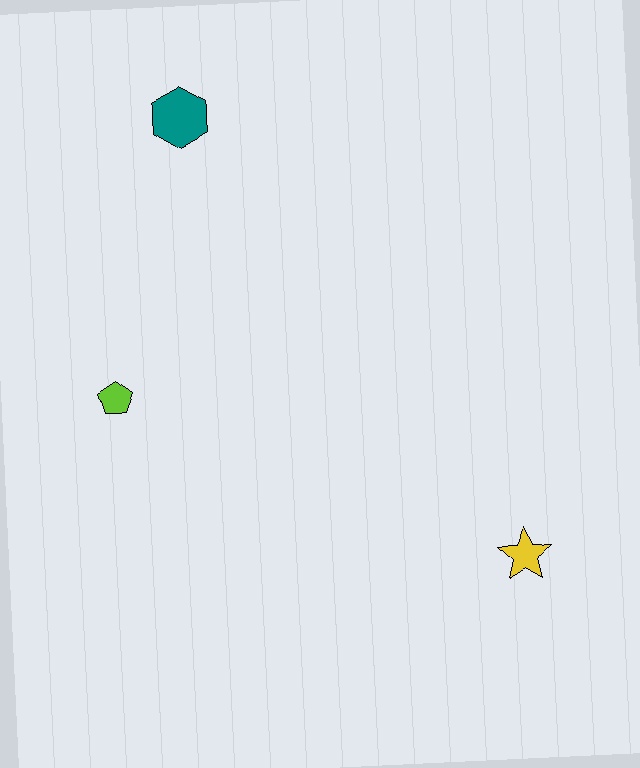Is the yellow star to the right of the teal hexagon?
Yes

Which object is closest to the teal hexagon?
The lime pentagon is closest to the teal hexagon.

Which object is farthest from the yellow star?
The teal hexagon is farthest from the yellow star.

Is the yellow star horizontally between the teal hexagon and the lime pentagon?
No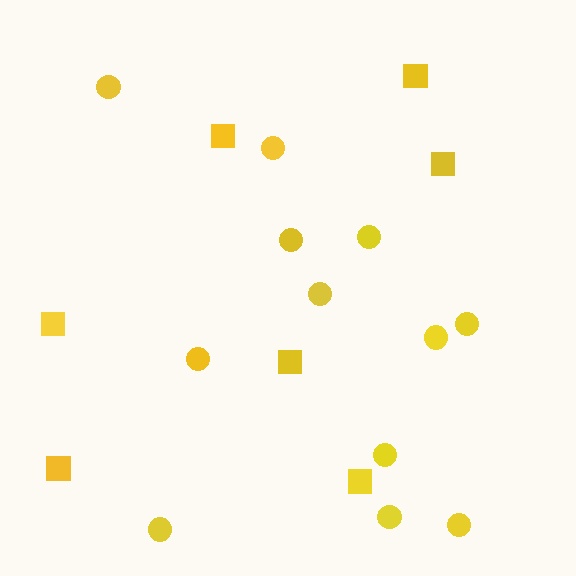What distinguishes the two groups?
There are 2 groups: one group of circles (12) and one group of squares (7).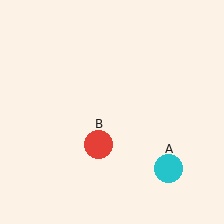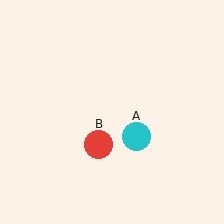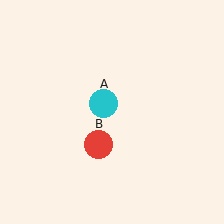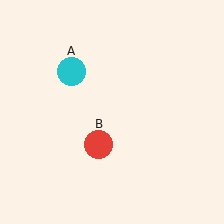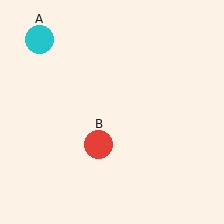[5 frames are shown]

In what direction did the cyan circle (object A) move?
The cyan circle (object A) moved up and to the left.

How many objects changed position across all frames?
1 object changed position: cyan circle (object A).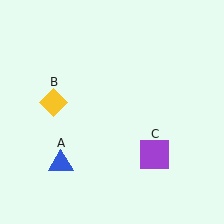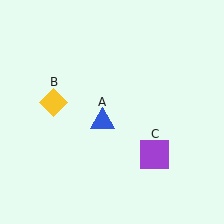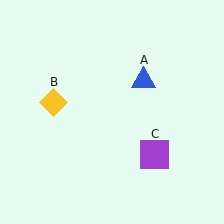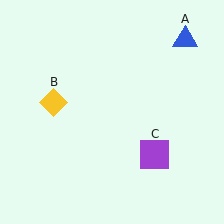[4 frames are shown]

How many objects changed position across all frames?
1 object changed position: blue triangle (object A).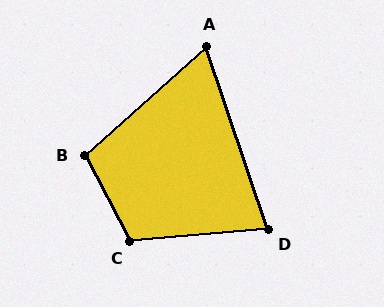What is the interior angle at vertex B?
Approximately 104 degrees (obtuse).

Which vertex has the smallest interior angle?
A, at approximately 67 degrees.